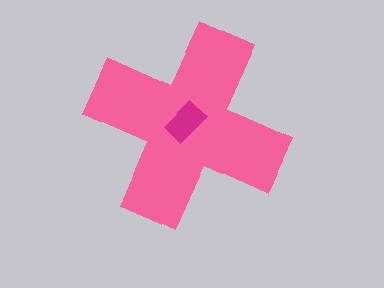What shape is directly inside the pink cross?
The magenta rectangle.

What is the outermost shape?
The pink cross.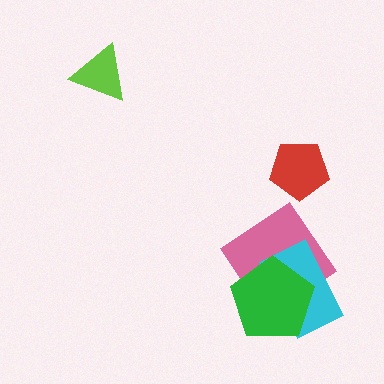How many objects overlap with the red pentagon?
0 objects overlap with the red pentagon.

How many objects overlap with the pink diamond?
2 objects overlap with the pink diamond.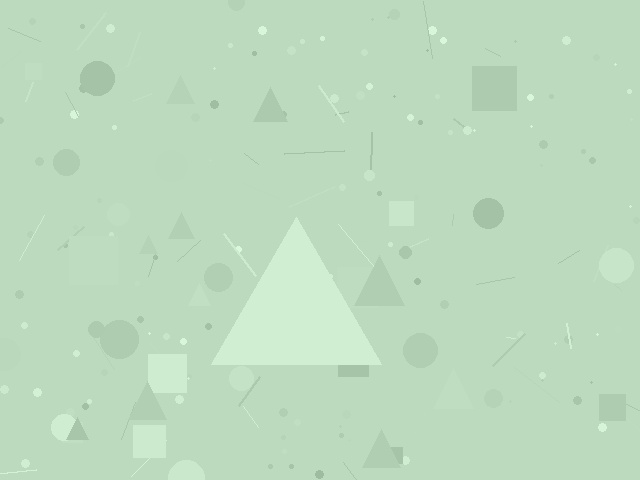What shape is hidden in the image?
A triangle is hidden in the image.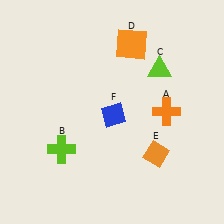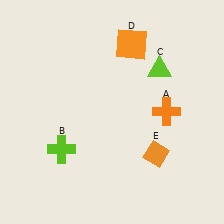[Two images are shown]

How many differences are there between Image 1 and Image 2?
There is 1 difference between the two images.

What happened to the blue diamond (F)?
The blue diamond (F) was removed in Image 2. It was in the bottom-right area of Image 1.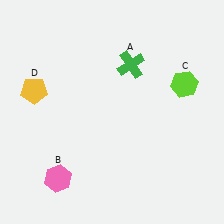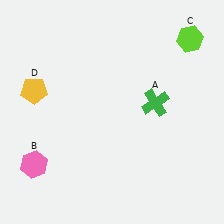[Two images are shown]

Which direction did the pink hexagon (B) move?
The pink hexagon (B) moved left.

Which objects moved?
The objects that moved are: the green cross (A), the pink hexagon (B), the lime hexagon (C).